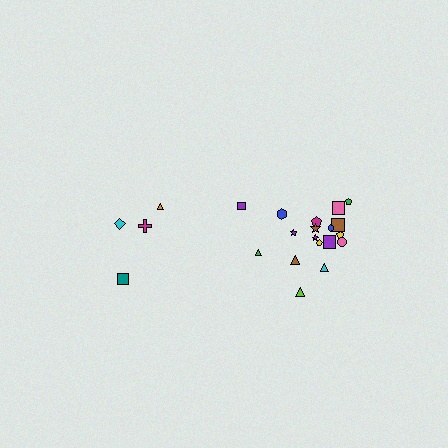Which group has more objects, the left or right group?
The right group.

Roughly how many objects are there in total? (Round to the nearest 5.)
Roughly 20 objects in total.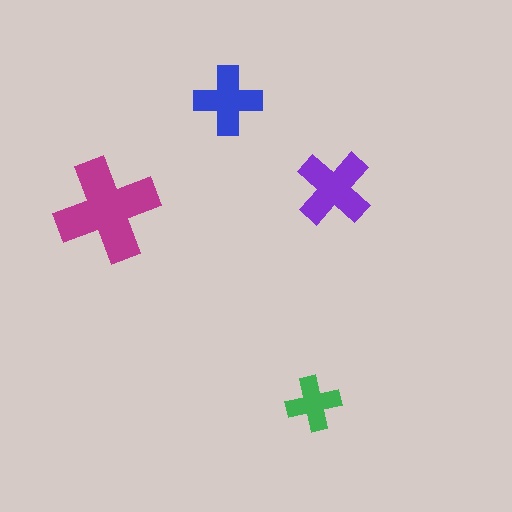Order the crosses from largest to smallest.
the magenta one, the purple one, the blue one, the green one.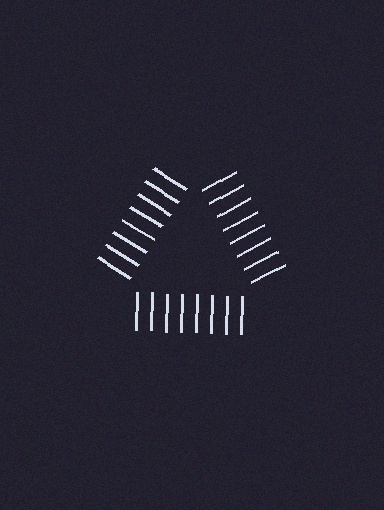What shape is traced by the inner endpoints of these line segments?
An illusory triangle — the line segments terminate on its edges but no continuous stroke is drawn.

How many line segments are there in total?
24 — 8 along each of the 3 edges.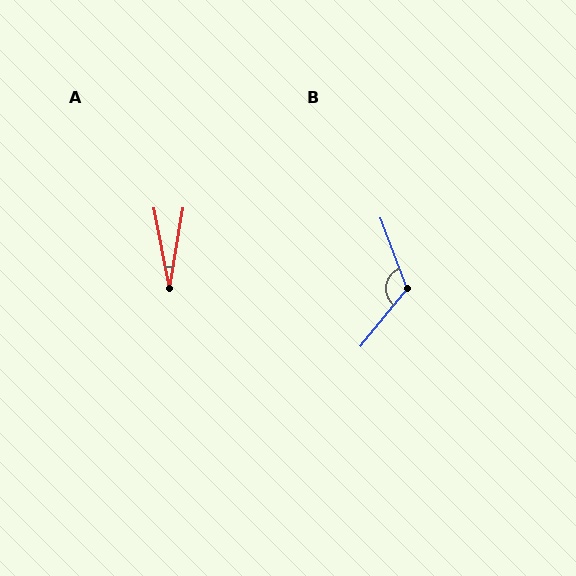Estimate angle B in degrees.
Approximately 121 degrees.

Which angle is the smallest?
A, at approximately 20 degrees.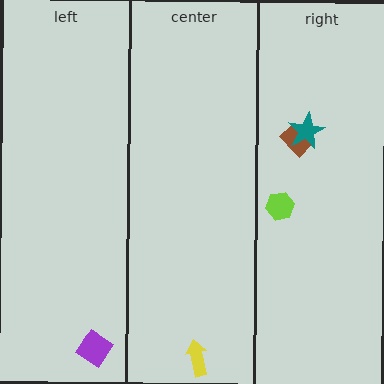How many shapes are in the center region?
1.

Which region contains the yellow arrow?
The center region.